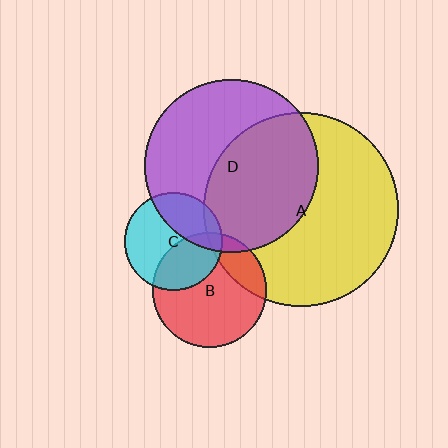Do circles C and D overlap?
Yes.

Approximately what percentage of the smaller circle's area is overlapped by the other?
Approximately 35%.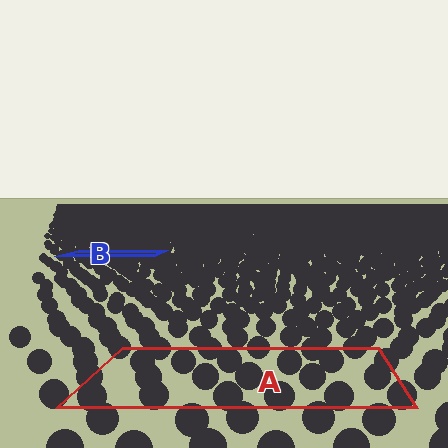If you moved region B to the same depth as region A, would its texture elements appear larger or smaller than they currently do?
They would appear larger. At a closer depth, the same texture elements are projected at a bigger on-screen size.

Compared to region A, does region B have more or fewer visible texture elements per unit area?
Region B has more texture elements per unit area — they are packed more densely because it is farther away.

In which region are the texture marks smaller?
The texture marks are smaller in region B, because it is farther away.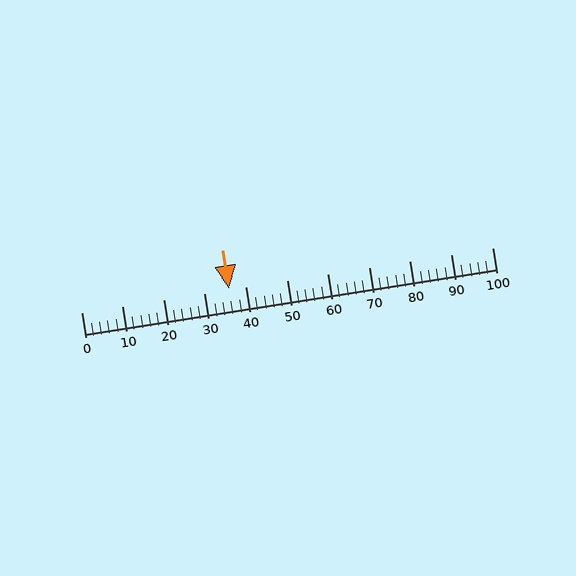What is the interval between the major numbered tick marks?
The major tick marks are spaced 10 units apart.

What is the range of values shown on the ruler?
The ruler shows values from 0 to 100.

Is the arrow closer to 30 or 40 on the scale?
The arrow is closer to 40.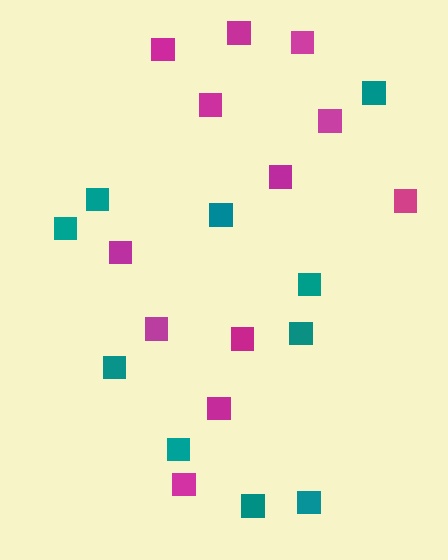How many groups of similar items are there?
There are 2 groups: one group of teal squares (10) and one group of magenta squares (12).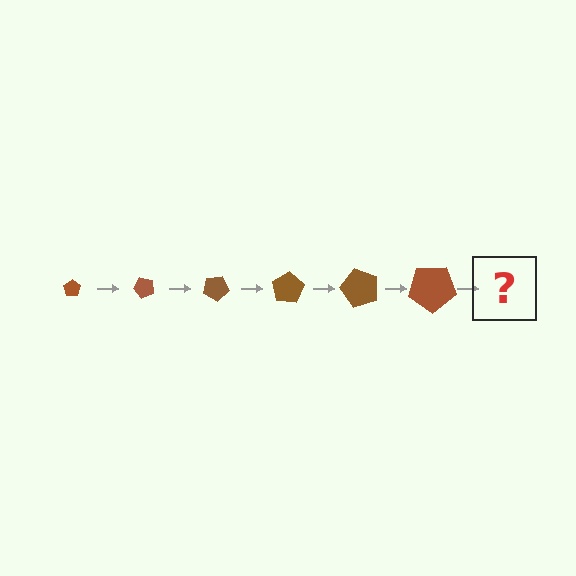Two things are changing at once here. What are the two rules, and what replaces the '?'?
The two rules are that the pentagon grows larger each step and it rotates 50 degrees each step. The '?' should be a pentagon, larger than the previous one and rotated 300 degrees from the start.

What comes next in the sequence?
The next element should be a pentagon, larger than the previous one and rotated 300 degrees from the start.